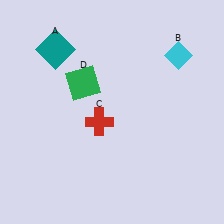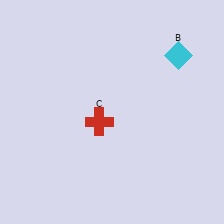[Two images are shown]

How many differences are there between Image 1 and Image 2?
There are 2 differences between the two images.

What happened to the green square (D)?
The green square (D) was removed in Image 2. It was in the top-left area of Image 1.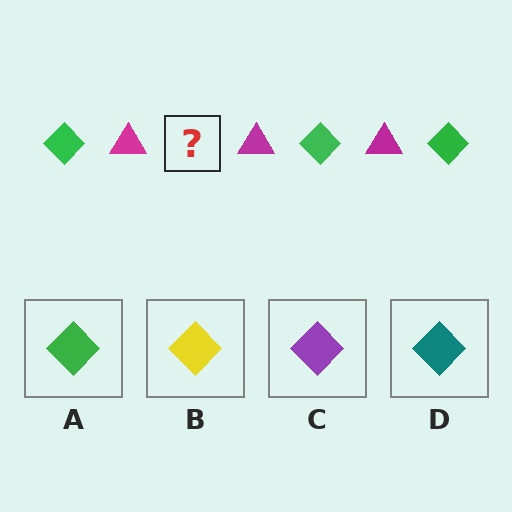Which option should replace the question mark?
Option A.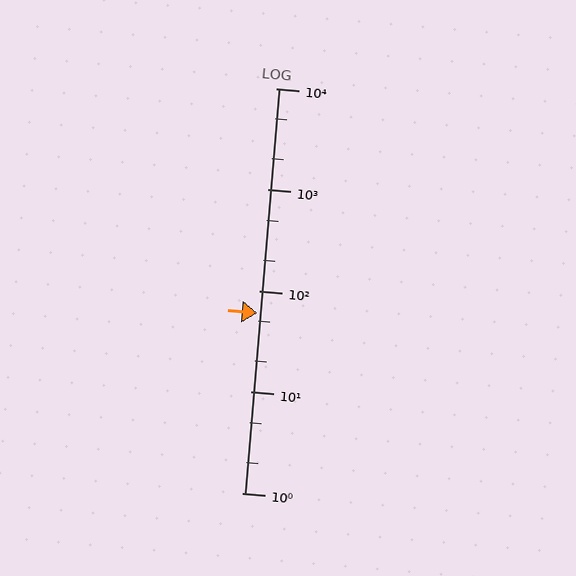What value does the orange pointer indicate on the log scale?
The pointer indicates approximately 60.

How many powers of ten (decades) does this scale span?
The scale spans 4 decades, from 1 to 10000.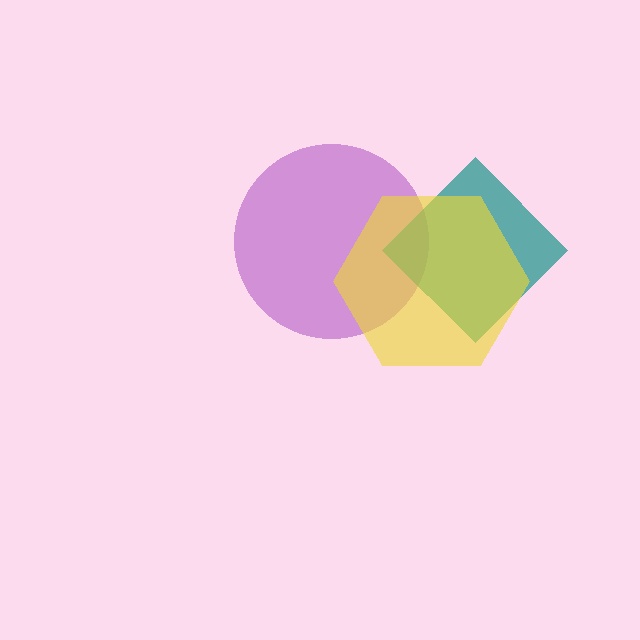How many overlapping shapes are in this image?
There are 3 overlapping shapes in the image.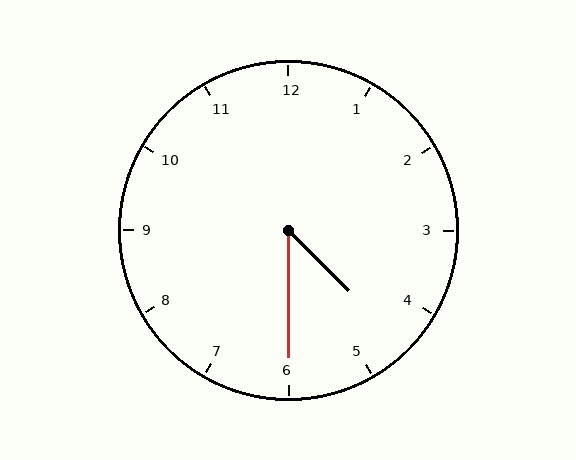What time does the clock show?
4:30.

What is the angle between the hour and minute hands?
Approximately 45 degrees.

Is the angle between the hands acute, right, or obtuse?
It is acute.